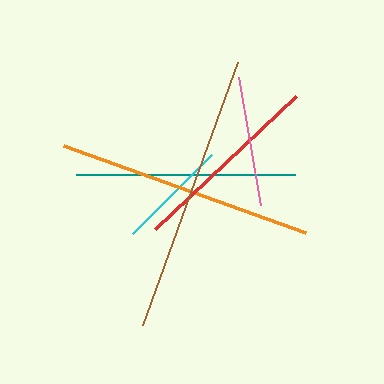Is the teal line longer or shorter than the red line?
The teal line is longer than the red line.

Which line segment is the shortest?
The cyan line is the shortest at approximately 112 pixels.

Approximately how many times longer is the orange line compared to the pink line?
The orange line is approximately 2.0 times the length of the pink line.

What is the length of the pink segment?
The pink segment is approximately 131 pixels long.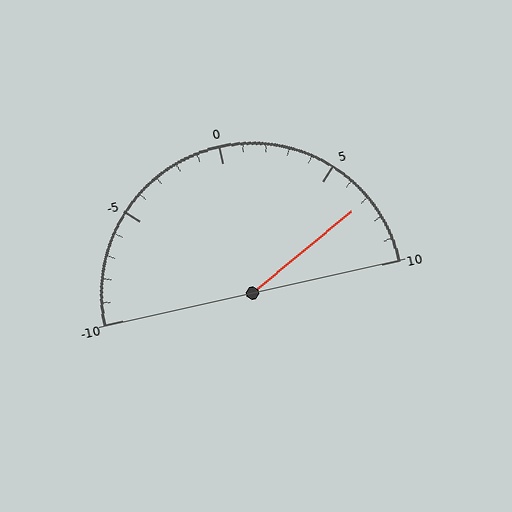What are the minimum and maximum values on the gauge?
The gauge ranges from -10 to 10.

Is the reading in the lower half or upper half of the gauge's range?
The reading is in the upper half of the range (-10 to 10).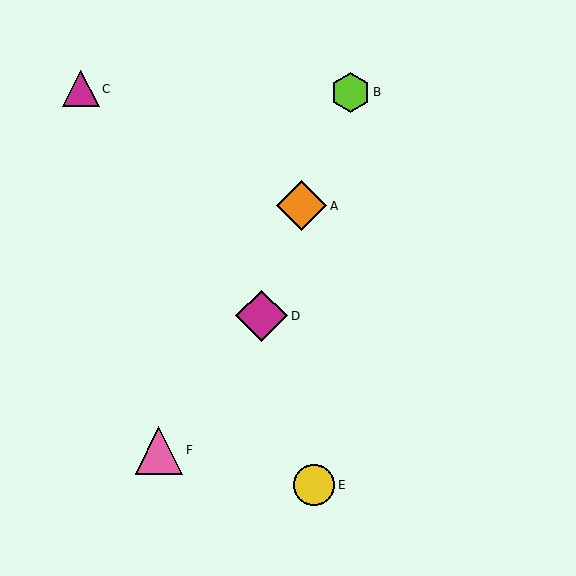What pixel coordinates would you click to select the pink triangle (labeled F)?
Click at (159, 450) to select the pink triangle F.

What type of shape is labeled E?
Shape E is a yellow circle.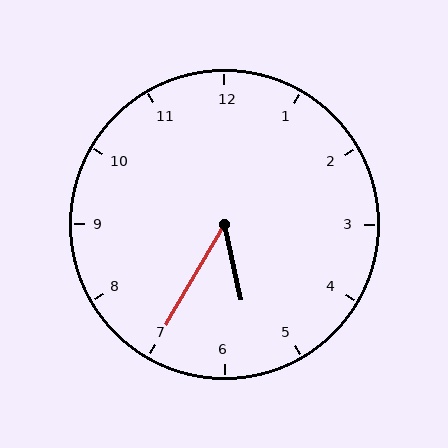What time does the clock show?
5:35.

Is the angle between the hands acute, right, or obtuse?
It is acute.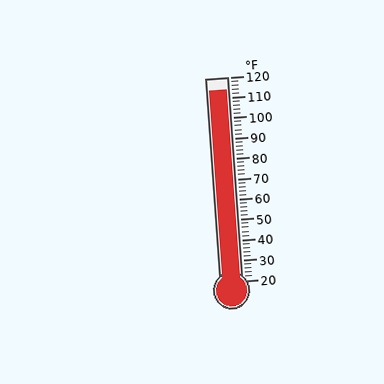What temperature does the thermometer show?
The thermometer shows approximately 114°F.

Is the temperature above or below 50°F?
The temperature is above 50°F.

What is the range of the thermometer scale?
The thermometer scale ranges from 20°F to 120°F.